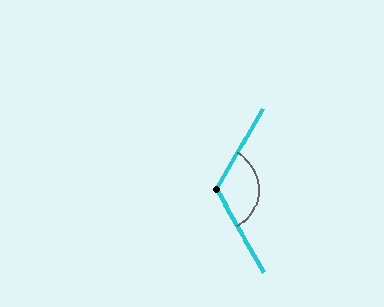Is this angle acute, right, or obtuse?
It is obtuse.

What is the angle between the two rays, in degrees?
Approximately 120 degrees.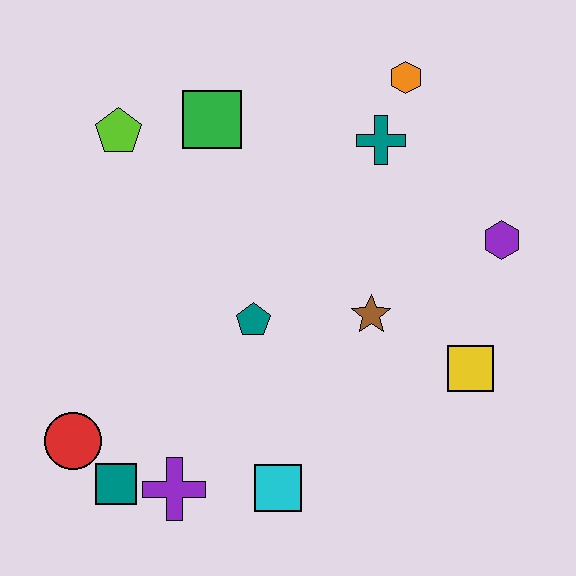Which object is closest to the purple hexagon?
The yellow square is closest to the purple hexagon.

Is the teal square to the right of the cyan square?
No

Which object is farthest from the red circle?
The orange hexagon is farthest from the red circle.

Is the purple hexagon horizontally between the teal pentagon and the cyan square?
No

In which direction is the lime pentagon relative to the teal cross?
The lime pentagon is to the left of the teal cross.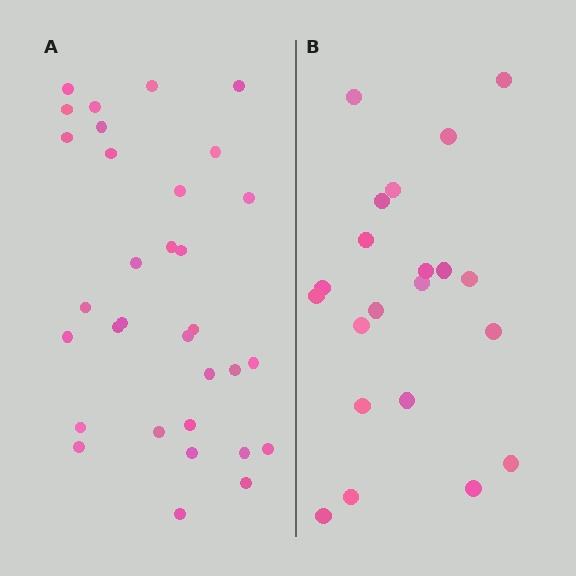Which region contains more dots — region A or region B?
Region A (the left region) has more dots.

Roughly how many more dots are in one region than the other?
Region A has roughly 12 or so more dots than region B.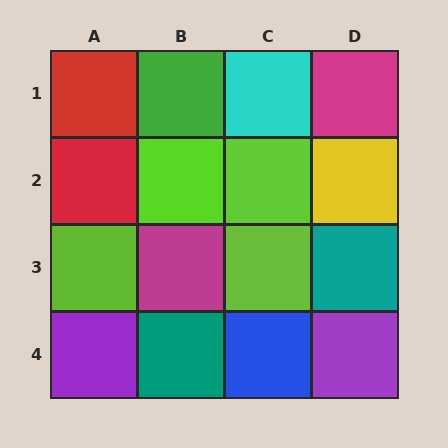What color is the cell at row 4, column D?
Purple.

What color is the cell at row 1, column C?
Cyan.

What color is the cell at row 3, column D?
Teal.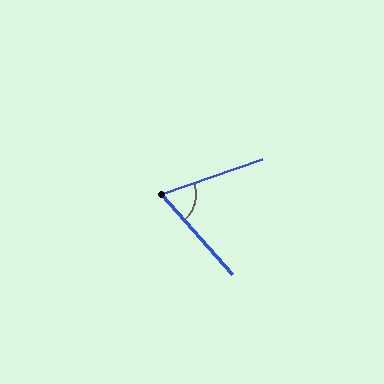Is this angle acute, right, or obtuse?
It is acute.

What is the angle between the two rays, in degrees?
Approximately 68 degrees.